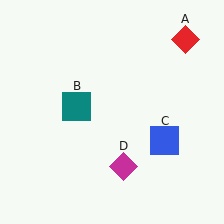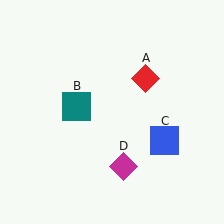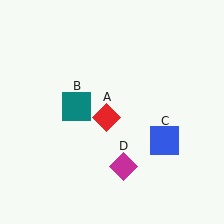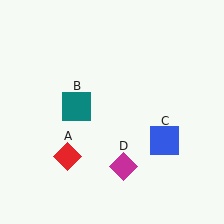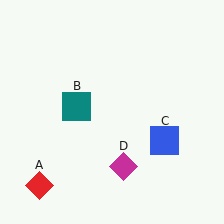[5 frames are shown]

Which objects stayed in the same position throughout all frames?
Teal square (object B) and blue square (object C) and magenta diamond (object D) remained stationary.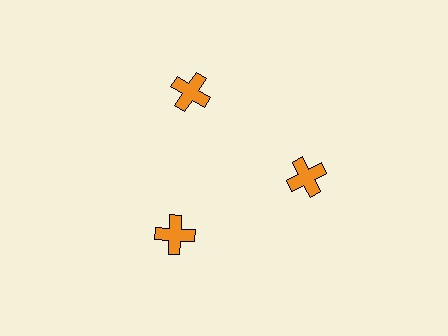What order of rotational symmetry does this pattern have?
This pattern has 3-fold rotational symmetry.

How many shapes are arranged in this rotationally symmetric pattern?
There are 3 shapes, arranged in 3 groups of 1.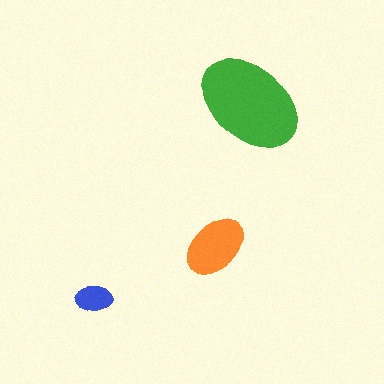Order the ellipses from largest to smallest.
the green one, the orange one, the blue one.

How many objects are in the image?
There are 3 objects in the image.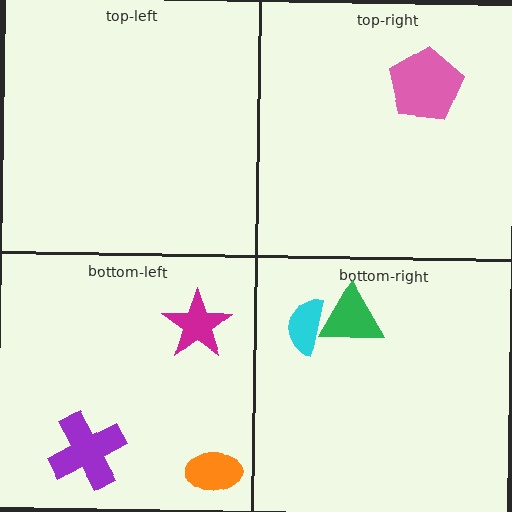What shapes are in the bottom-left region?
The orange ellipse, the purple cross, the magenta star.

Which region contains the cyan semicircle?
The bottom-right region.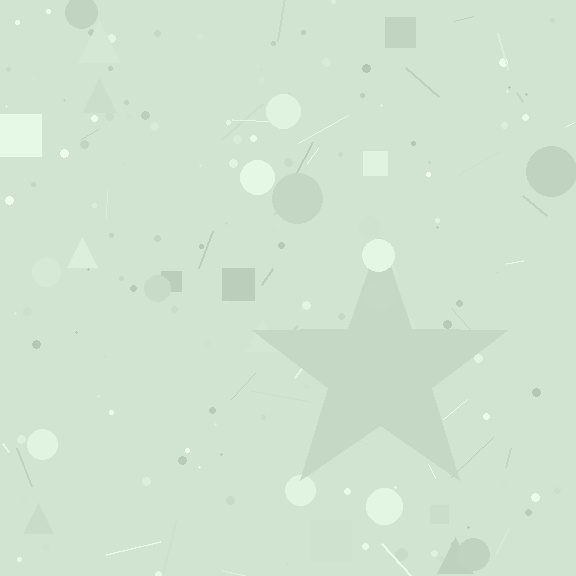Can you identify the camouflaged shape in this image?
The camouflaged shape is a star.